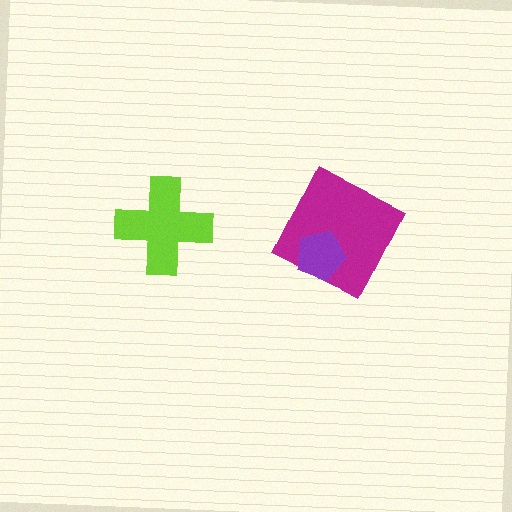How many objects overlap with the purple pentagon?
1 object overlaps with the purple pentagon.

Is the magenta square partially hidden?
Yes, it is partially covered by another shape.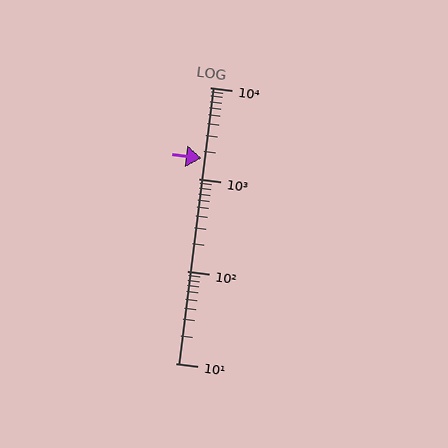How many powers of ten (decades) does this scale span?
The scale spans 3 decades, from 10 to 10000.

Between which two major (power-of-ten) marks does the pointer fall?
The pointer is between 1000 and 10000.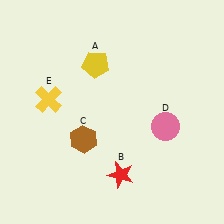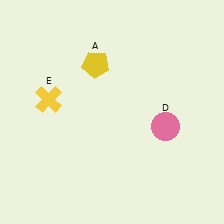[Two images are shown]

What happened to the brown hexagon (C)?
The brown hexagon (C) was removed in Image 2. It was in the bottom-left area of Image 1.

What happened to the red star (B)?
The red star (B) was removed in Image 2. It was in the bottom-right area of Image 1.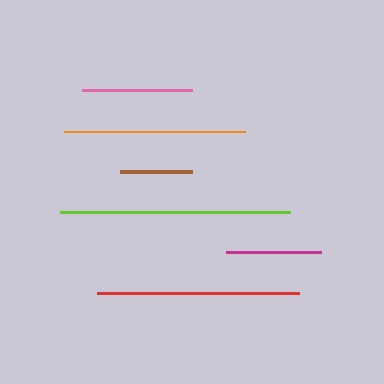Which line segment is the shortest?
The brown line is the shortest at approximately 72 pixels.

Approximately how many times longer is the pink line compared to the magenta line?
The pink line is approximately 1.2 times the length of the magenta line.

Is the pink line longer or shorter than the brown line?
The pink line is longer than the brown line.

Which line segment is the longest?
The lime line is the longest at approximately 230 pixels.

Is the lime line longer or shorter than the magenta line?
The lime line is longer than the magenta line.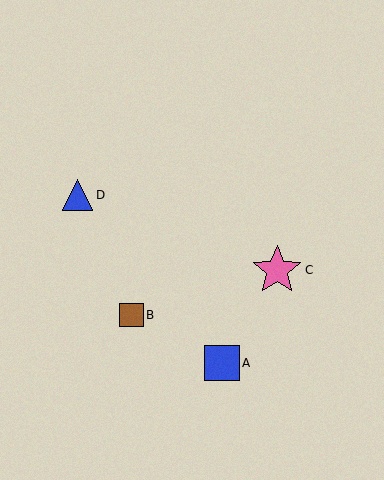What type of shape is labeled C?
Shape C is a pink star.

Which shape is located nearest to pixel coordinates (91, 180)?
The blue triangle (labeled D) at (77, 195) is nearest to that location.